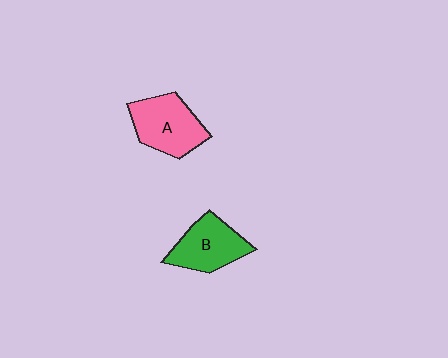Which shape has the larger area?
Shape A (pink).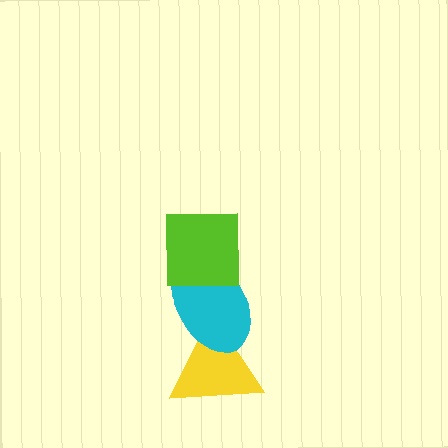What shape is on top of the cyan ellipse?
The lime square is on top of the cyan ellipse.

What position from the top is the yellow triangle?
The yellow triangle is 3rd from the top.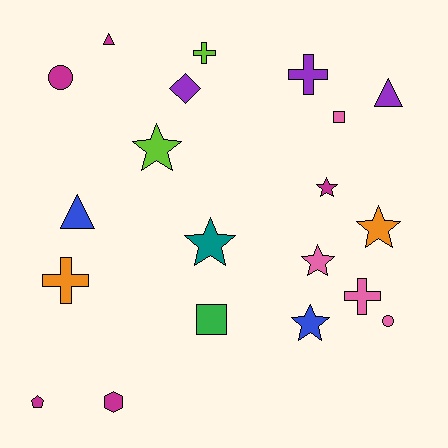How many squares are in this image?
There are 2 squares.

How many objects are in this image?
There are 20 objects.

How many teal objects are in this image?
There is 1 teal object.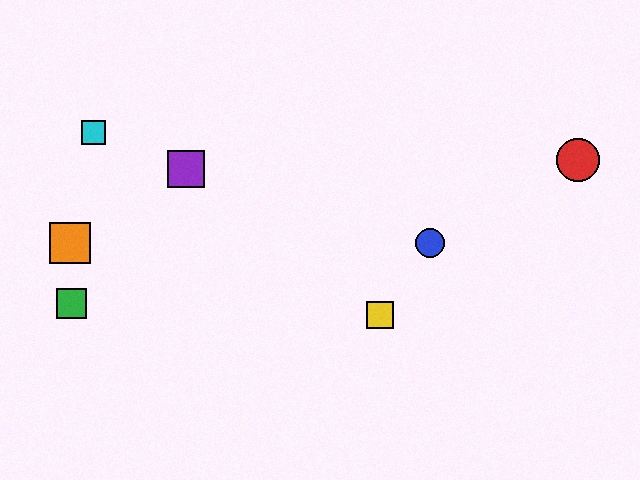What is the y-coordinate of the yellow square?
The yellow square is at y≈315.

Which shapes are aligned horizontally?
The blue circle, the orange square are aligned horizontally.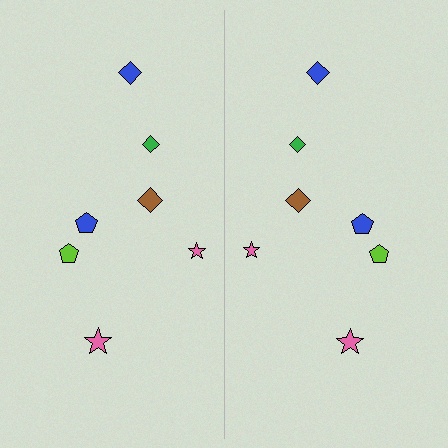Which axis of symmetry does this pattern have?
The pattern has a vertical axis of symmetry running through the center of the image.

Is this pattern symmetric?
Yes, this pattern has bilateral (reflection) symmetry.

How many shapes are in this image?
There are 14 shapes in this image.